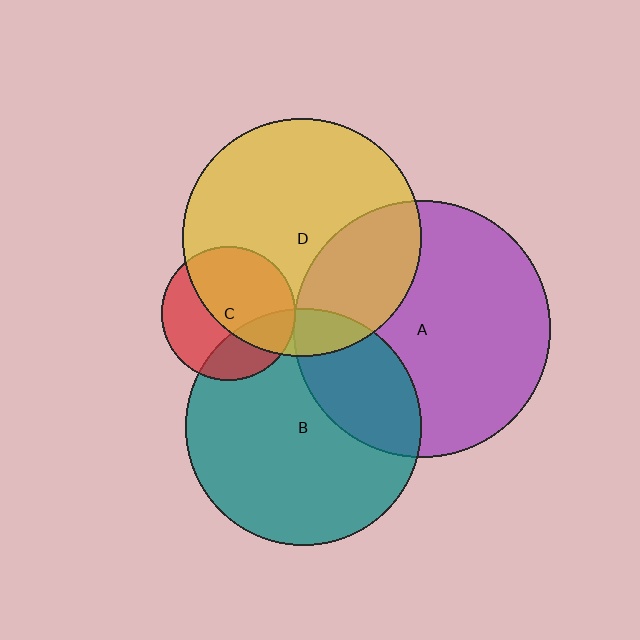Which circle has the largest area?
Circle A (purple).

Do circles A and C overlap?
Yes.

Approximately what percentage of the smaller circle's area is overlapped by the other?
Approximately 5%.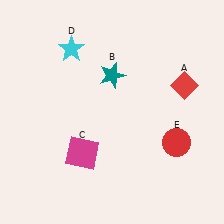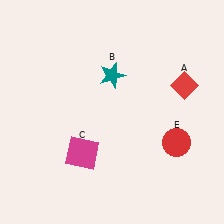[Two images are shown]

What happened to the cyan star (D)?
The cyan star (D) was removed in Image 2. It was in the top-left area of Image 1.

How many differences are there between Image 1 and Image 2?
There is 1 difference between the two images.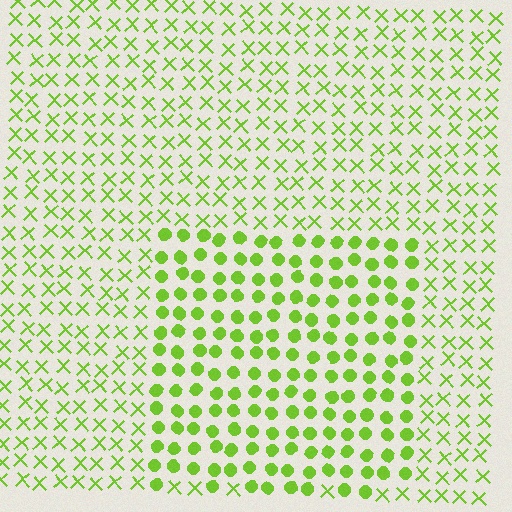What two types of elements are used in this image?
The image uses circles inside the rectangle region and X marks outside it.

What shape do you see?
I see a rectangle.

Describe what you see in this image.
The image is filled with small lime elements arranged in a uniform grid. A rectangle-shaped region contains circles, while the surrounding area contains X marks. The boundary is defined purely by the change in element shape.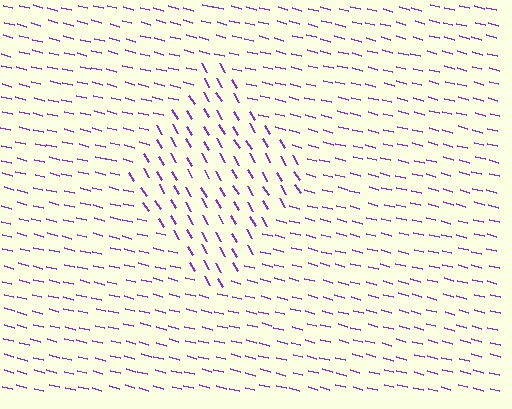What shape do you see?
I see a diamond.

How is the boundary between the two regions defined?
The boundary is defined purely by a change in line orientation (approximately 45 degrees difference). All lines are the same color and thickness.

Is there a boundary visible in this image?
Yes, there is a texture boundary formed by a change in line orientation.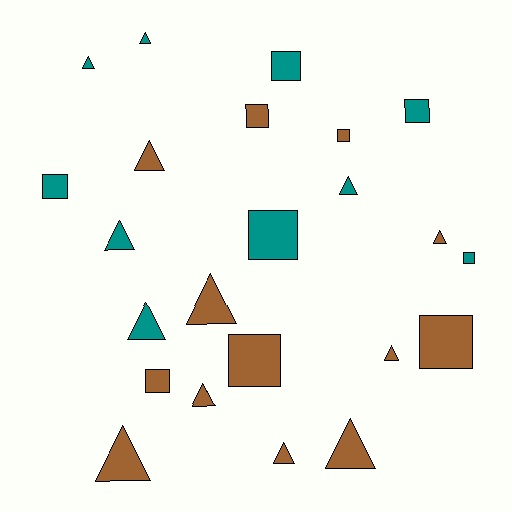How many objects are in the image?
There are 23 objects.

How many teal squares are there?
There are 5 teal squares.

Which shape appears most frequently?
Triangle, with 13 objects.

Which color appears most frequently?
Brown, with 13 objects.